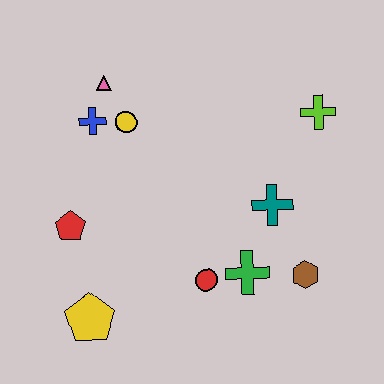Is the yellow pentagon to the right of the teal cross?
No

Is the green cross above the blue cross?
No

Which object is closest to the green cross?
The red circle is closest to the green cross.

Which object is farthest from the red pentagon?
The lime cross is farthest from the red pentagon.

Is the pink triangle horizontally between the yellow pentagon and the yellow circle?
Yes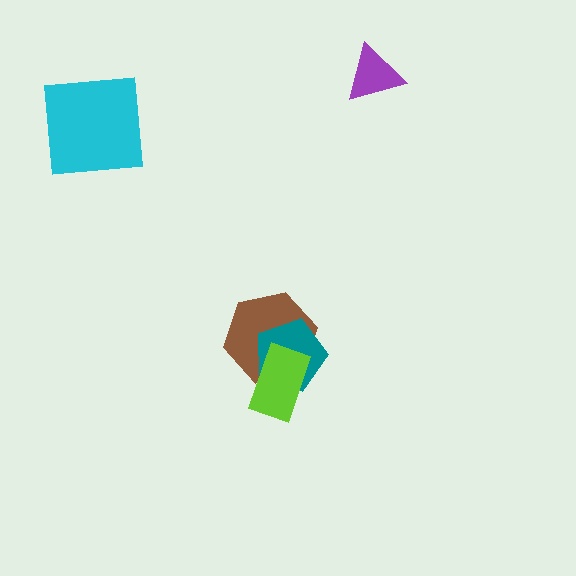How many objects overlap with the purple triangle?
0 objects overlap with the purple triangle.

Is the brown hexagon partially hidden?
Yes, it is partially covered by another shape.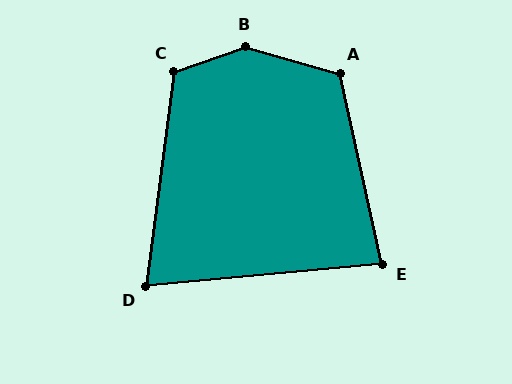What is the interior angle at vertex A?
Approximately 118 degrees (obtuse).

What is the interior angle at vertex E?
Approximately 83 degrees (acute).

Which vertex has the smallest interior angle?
D, at approximately 77 degrees.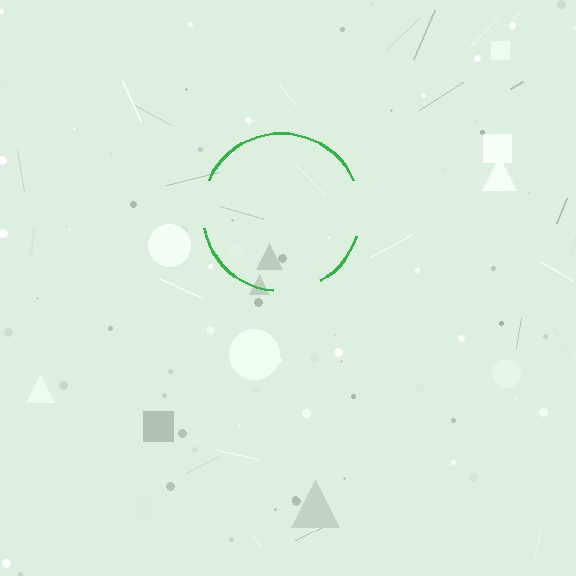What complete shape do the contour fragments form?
The contour fragments form a circle.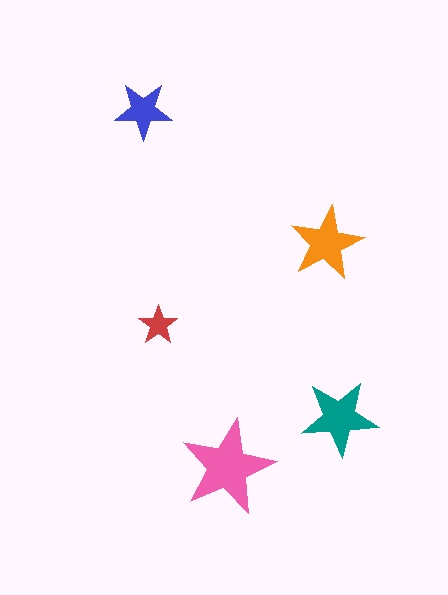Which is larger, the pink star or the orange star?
The pink one.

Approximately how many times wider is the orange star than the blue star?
About 1.5 times wider.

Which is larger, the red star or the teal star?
The teal one.